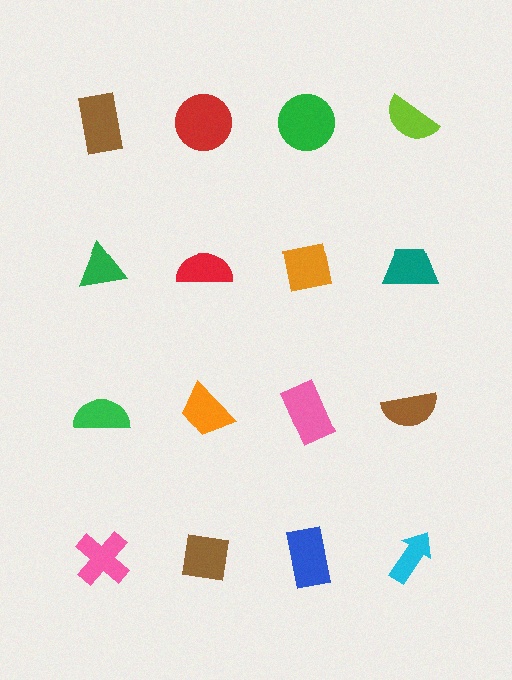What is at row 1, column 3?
A green circle.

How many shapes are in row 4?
4 shapes.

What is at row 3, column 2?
An orange trapezoid.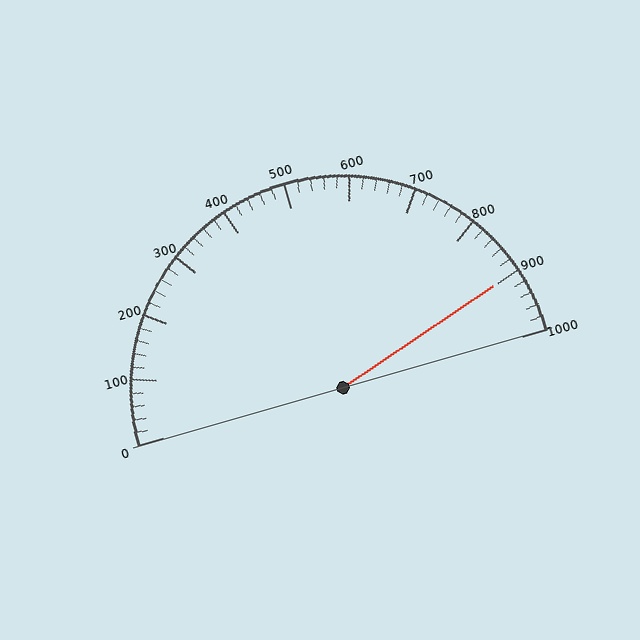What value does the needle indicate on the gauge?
The needle indicates approximately 900.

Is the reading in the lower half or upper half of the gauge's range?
The reading is in the upper half of the range (0 to 1000).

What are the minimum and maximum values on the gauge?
The gauge ranges from 0 to 1000.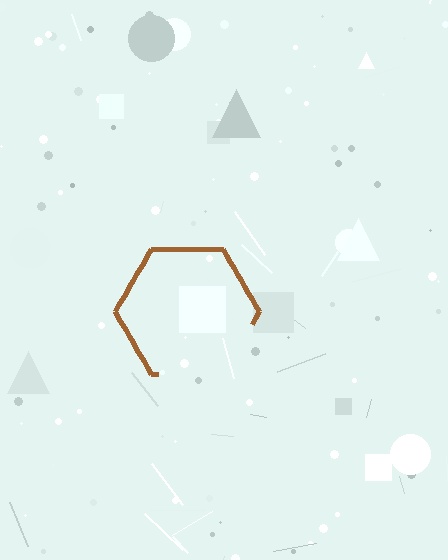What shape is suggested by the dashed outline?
The dashed outline suggests a hexagon.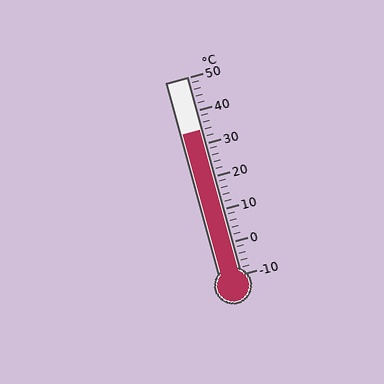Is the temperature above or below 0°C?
The temperature is above 0°C.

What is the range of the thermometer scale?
The thermometer scale ranges from -10°C to 50°C.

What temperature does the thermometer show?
The thermometer shows approximately 34°C.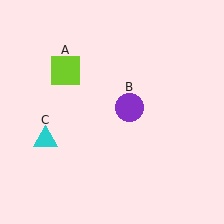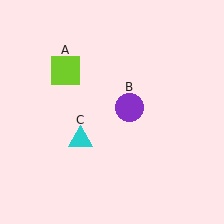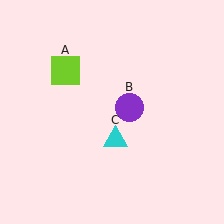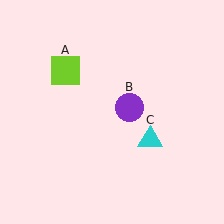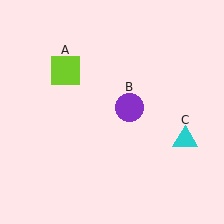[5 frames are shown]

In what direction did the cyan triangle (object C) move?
The cyan triangle (object C) moved right.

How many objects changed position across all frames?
1 object changed position: cyan triangle (object C).